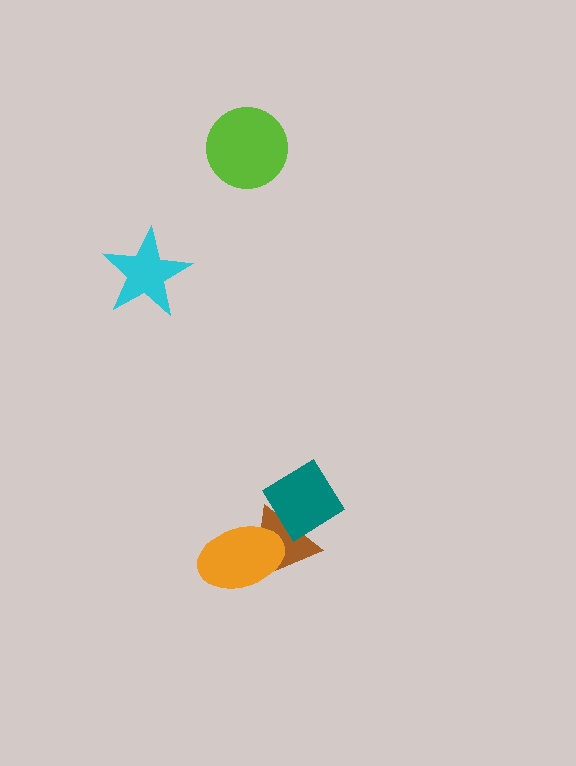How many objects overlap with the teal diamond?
1 object overlaps with the teal diamond.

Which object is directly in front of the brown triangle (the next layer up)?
The teal diamond is directly in front of the brown triangle.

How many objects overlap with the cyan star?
0 objects overlap with the cyan star.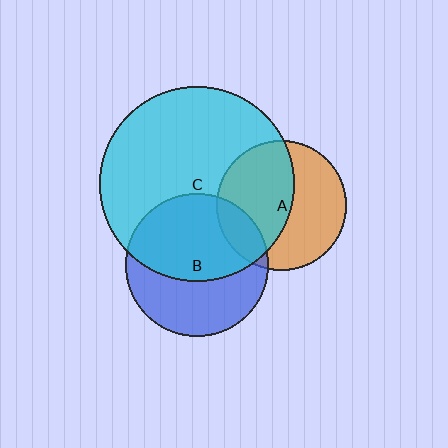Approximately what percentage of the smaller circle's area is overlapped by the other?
Approximately 15%.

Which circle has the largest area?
Circle C (cyan).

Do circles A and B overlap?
Yes.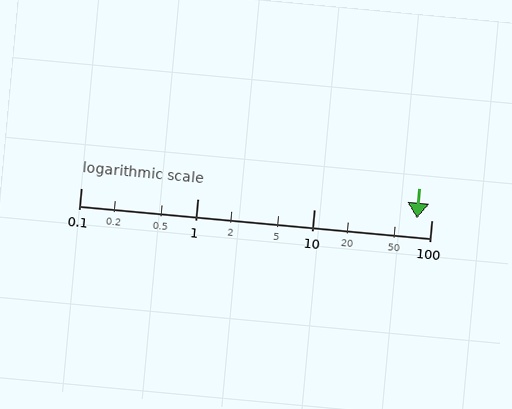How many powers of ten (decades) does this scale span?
The scale spans 3 decades, from 0.1 to 100.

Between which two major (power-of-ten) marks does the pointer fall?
The pointer is between 10 and 100.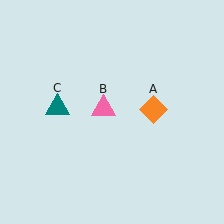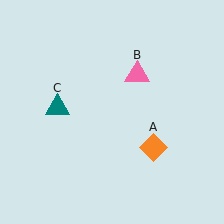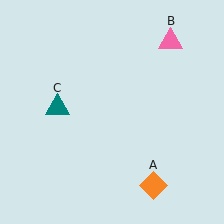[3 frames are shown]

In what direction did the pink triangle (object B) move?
The pink triangle (object B) moved up and to the right.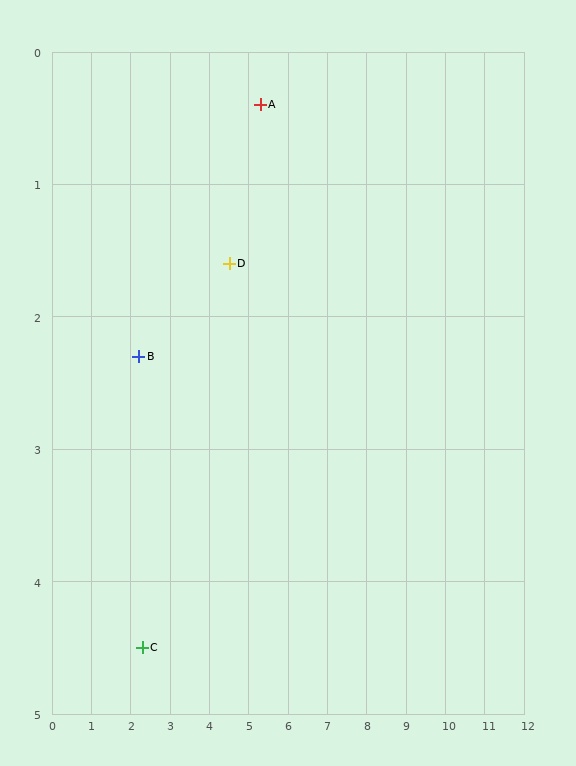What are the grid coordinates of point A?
Point A is at approximately (5.3, 0.4).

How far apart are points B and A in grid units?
Points B and A are about 3.6 grid units apart.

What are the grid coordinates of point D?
Point D is at approximately (4.5, 1.6).